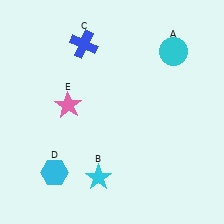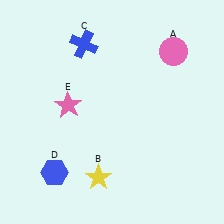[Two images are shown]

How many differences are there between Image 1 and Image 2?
There are 3 differences between the two images.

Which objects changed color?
A changed from cyan to pink. B changed from cyan to yellow. D changed from cyan to blue.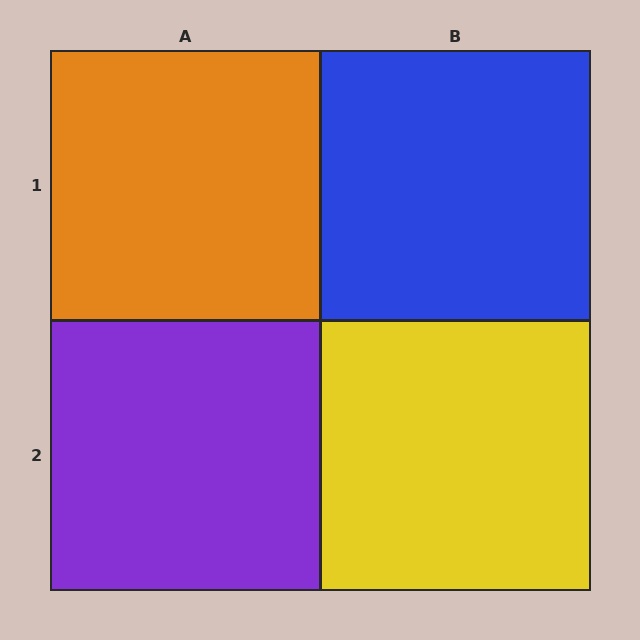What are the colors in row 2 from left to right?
Purple, yellow.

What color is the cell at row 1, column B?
Blue.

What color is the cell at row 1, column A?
Orange.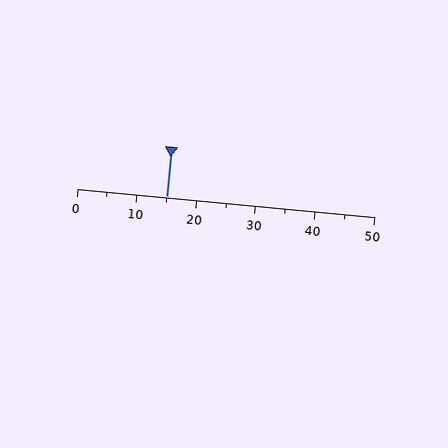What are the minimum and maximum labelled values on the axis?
The axis runs from 0 to 50.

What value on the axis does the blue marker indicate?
The marker indicates approximately 15.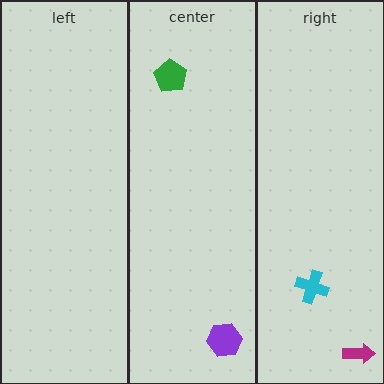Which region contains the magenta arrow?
The right region.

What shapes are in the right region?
The cyan cross, the magenta arrow.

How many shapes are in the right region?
2.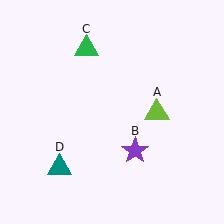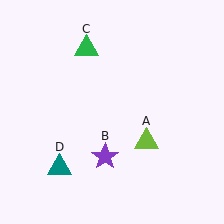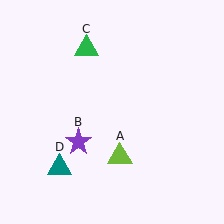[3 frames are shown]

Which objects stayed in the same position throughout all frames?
Green triangle (object C) and teal triangle (object D) remained stationary.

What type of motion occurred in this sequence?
The lime triangle (object A), purple star (object B) rotated clockwise around the center of the scene.